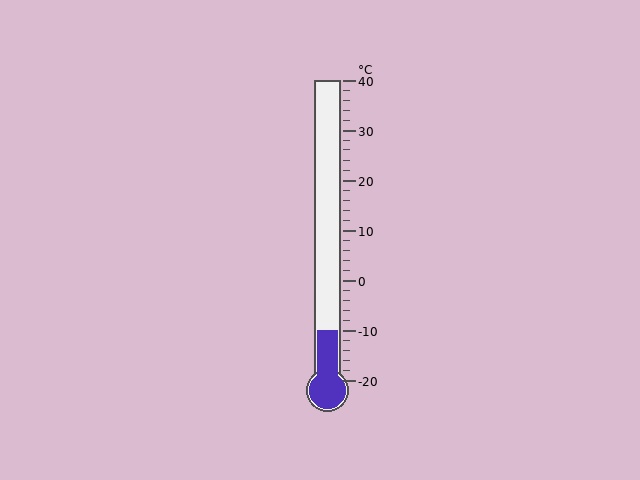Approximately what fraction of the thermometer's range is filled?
The thermometer is filled to approximately 15% of its range.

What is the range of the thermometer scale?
The thermometer scale ranges from -20°C to 40°C.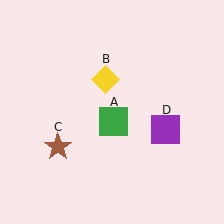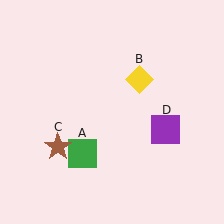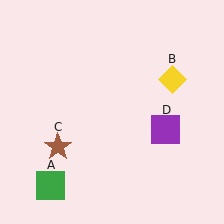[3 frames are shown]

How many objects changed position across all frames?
2 objects changed position: green square (object A), yellow diamond (object B).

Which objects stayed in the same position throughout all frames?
Brown star (object C) and purple square (object D) remained stationary.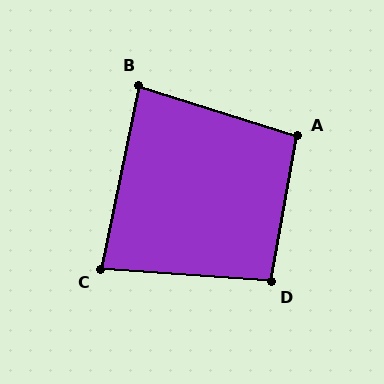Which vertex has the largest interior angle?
A, at approximately 98 degrees.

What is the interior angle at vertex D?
Approximately 96 degrees (obtuse).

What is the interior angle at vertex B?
Approximately 84 degrees (acute).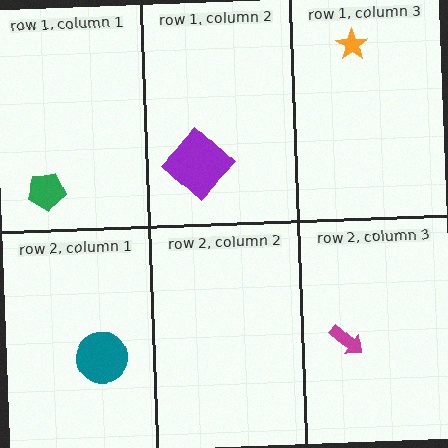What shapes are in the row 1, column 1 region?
The green pentagon.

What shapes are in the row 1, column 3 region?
The orange star.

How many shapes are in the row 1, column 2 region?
1.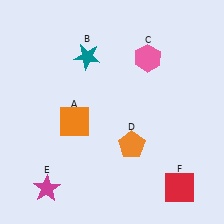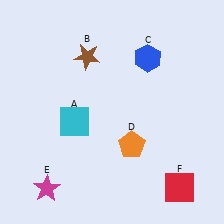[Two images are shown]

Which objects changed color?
A changed from orange to cyan. B changed from teal to brown. C changed from pink to blue.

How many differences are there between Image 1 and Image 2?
There are 3 differences between the two images.